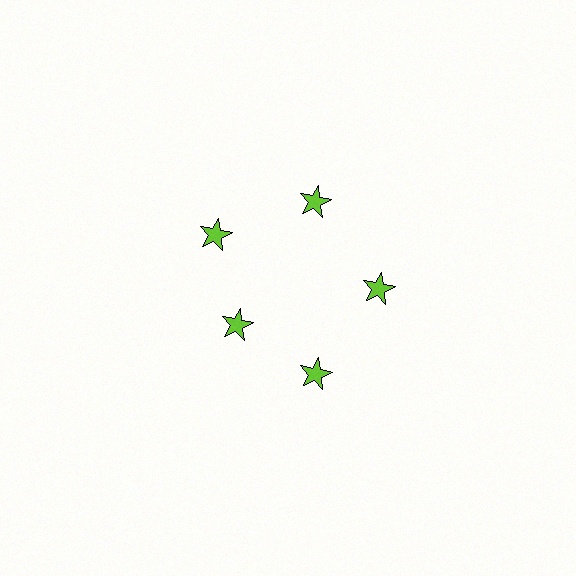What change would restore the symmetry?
The symmetry would be restored by moving it outward, back onto the ring so that all 5 stars sit at equal angles and equal distance from the center.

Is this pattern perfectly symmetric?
No. The 5 lime stars are arranged in a ring, but one element near the 8 o'clock position is pulled inward toward the center, breaking the 5-fold rotational symmetry.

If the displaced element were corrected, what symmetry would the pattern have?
It would have 5-fold rotational symmetry — the pattern would map onto itself every 72 degrees.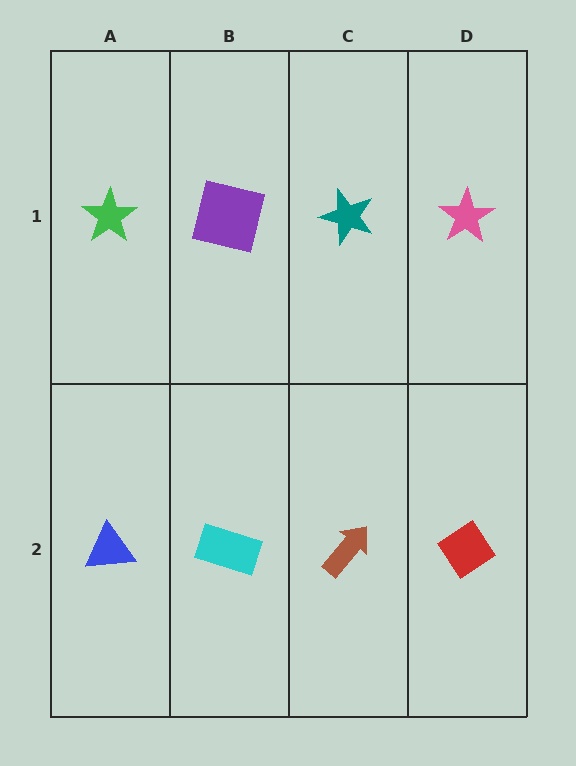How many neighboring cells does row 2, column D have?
2.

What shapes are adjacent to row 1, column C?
A brown arrow (row 2, column C), a purple square (row 1, column B), a pink star (row 1, column D).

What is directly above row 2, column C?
A teal star.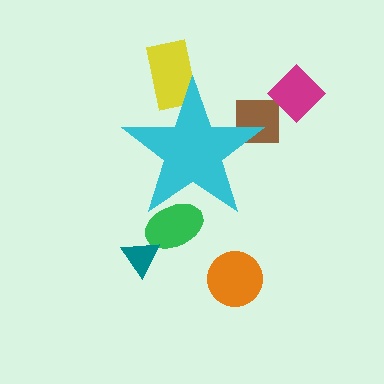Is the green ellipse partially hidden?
Yes, the green ellipse is partially hidden behind the cyan star.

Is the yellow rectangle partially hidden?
Yes, the yellow rectangle is partially hidden behind the cyan star.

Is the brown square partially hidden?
Yes, the brown square is partially hidden behind the cyan star.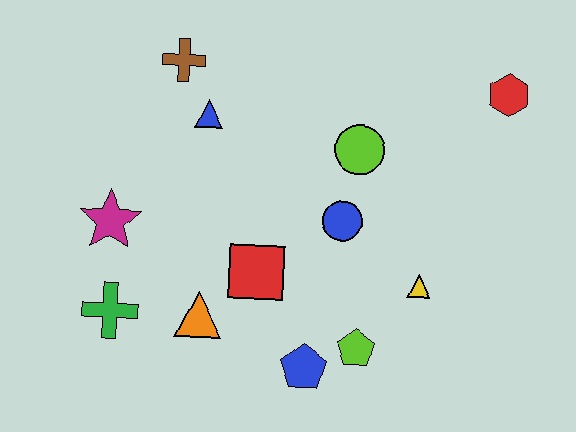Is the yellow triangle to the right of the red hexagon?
No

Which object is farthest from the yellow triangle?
The brown cross is farthest from the yellow triangle.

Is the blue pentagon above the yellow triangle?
No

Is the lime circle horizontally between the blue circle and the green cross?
No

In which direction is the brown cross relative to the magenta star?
The brown cross is above the magenta star.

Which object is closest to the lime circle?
The blue circle is closest to the lime circle.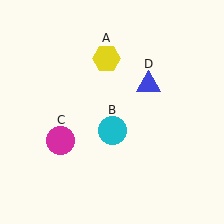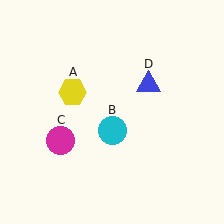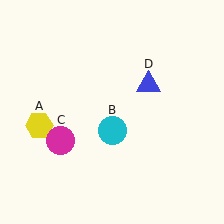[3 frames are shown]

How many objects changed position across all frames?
1 object changed position: yellow hexagon (object A).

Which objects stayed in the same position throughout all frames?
Cyan circle (object B) and magenta circle (object C) and blue triangle (object D) remained stationary.